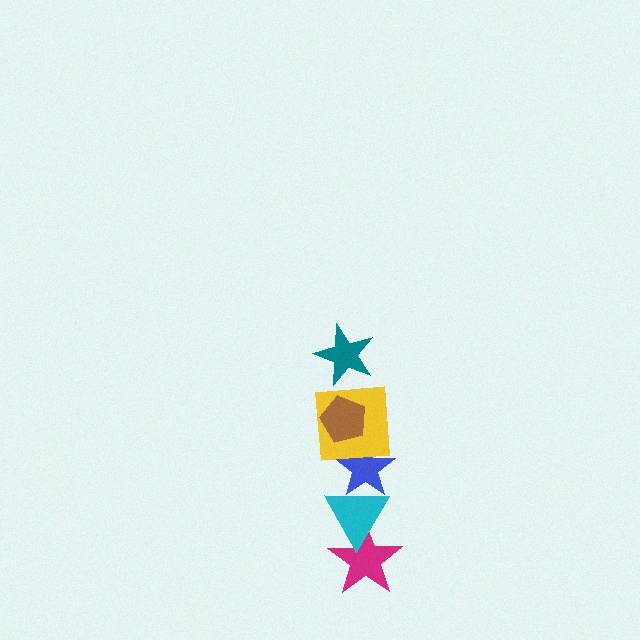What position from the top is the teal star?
The teal star is 1st from the top.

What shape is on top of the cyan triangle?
The blue star is on top of the cyan triangle.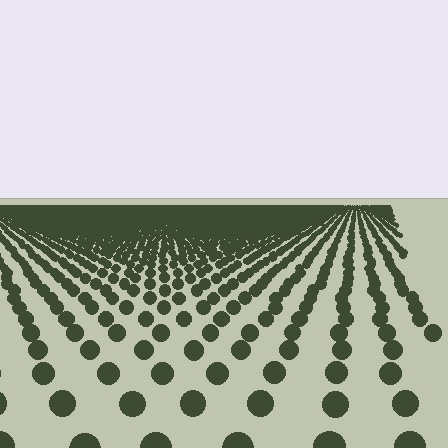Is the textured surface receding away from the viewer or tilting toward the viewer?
The surface is receding away from the viewer. Texture elements get smaller and denser toward the top.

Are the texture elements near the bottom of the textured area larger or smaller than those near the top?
Larger. Near the bottom, elements are closer to the viewer and appear at a bigger on-screen size.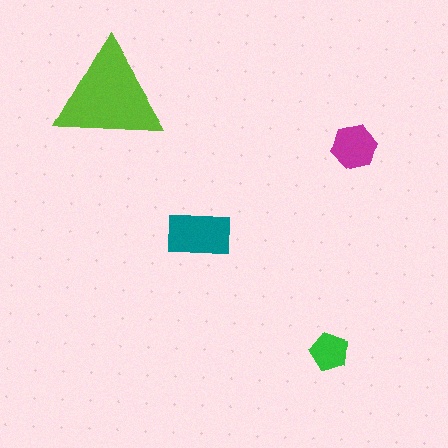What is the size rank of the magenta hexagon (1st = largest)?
3rd.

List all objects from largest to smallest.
The lime triangle, the teal rectangle, the magenta hexagon, the green pentagon.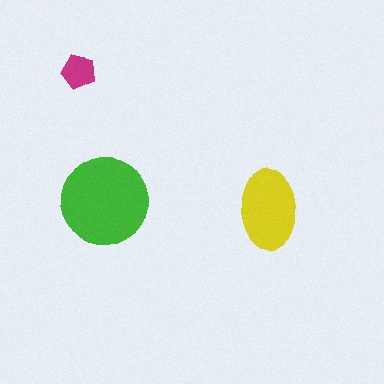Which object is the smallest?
The magenta pentagon.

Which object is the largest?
The green circle.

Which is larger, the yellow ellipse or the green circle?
The green circle.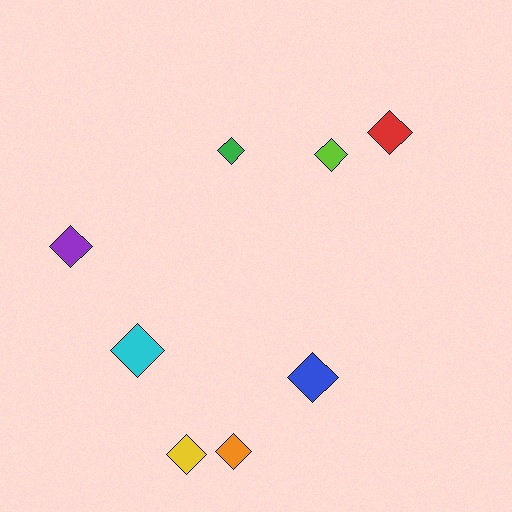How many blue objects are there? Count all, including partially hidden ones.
There is 1 blue object.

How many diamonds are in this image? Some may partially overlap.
There are 8 diamonds.